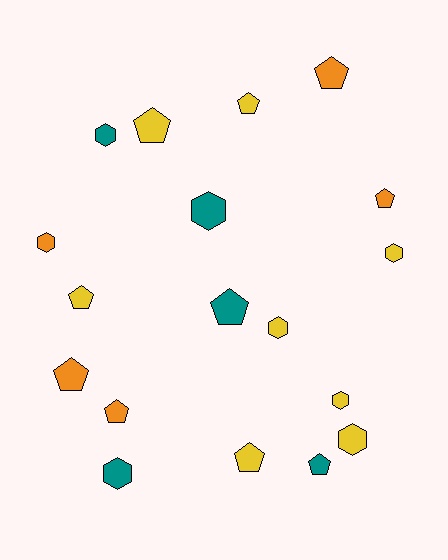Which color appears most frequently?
Yellow, with 8 objects.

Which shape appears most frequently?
Pentagon, with 10 objects.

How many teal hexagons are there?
There are 3 teal hexagons.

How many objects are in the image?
There are 18 objects.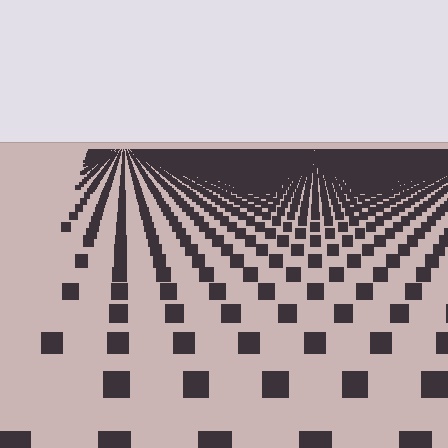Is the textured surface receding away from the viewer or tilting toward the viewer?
The surface is receding away from the viewer. Texture elements get smaller and denser toward the top.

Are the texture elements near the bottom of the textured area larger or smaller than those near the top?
Larger. Near the bottom, elements are closer to the viewer and appear at a bigger on-screen size.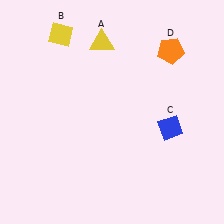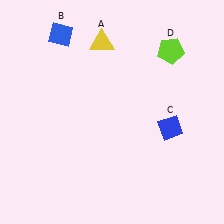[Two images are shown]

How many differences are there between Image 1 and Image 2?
There are 2 differences between the two images.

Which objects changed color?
B changed from yellow to blue. D changed from orange to lime.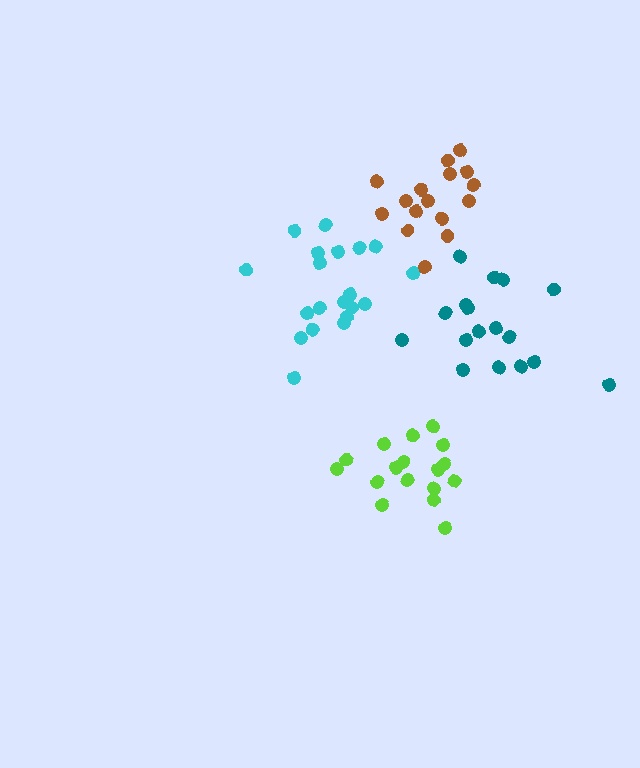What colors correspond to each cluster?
The clusters are colored: teal, lime, brown, cyan.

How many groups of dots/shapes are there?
There are 4 groups.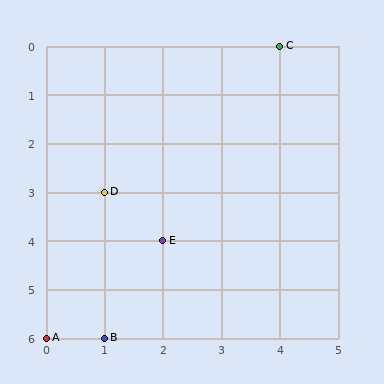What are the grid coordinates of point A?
Point A is at grid coordinates (0, 6).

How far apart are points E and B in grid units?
Points E and B are 1 column and 2 rows apart (about 2.2 grid units diagonally).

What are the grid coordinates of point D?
Point D is at grid coordinates (1, 3).